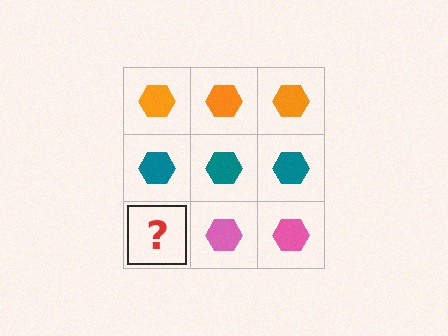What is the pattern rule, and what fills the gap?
The rule is that each row has a consistent color. The gap should be filled with a pink hexagon.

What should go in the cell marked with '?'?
The missing cell should contain a pink hexagon.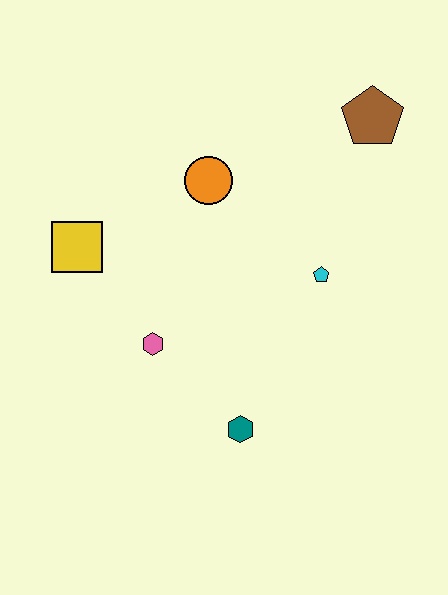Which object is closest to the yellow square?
The pink hexagon is closest to the yellow square.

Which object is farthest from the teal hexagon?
The brown pentagon is farthest from the teal hexagon.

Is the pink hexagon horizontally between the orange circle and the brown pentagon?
No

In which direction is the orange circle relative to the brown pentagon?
The orange circle is to the left of the brown pentagon.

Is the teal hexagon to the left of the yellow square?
No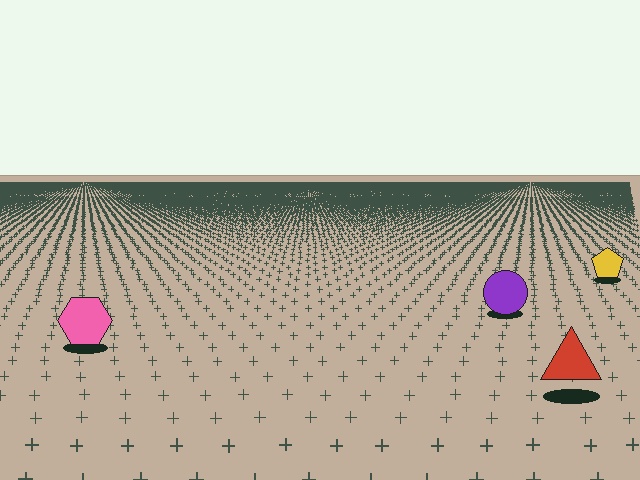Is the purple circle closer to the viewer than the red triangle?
No. The red triangle is closer — you can tell from the texture gradient: the ground texture is coarser near it.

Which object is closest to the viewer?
The red triangle is closest. The texture marks near it are larger and more spread out.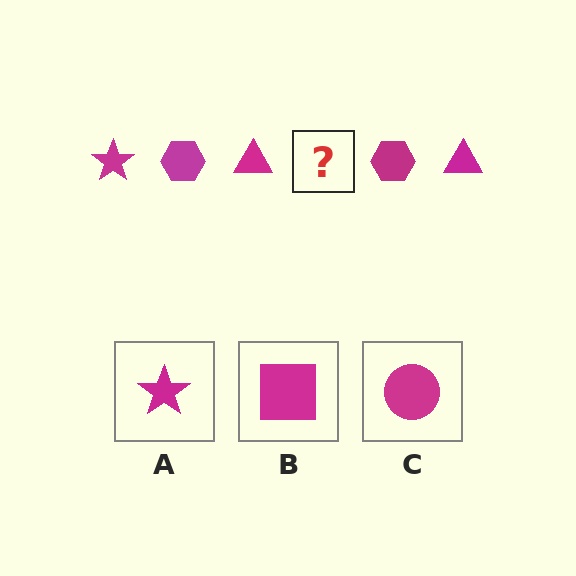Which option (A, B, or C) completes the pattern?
A.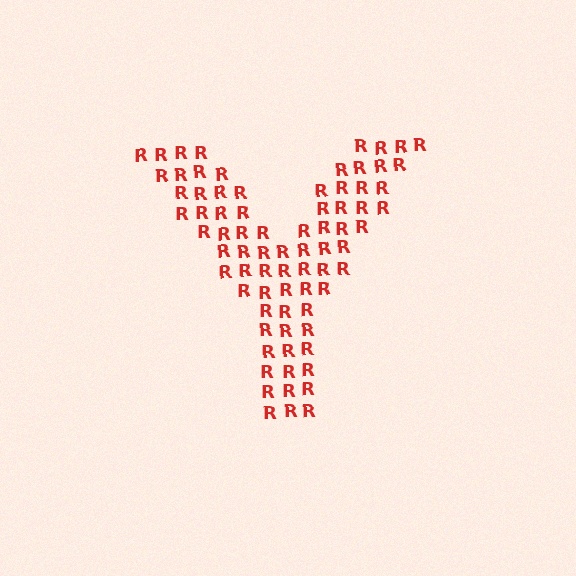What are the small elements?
The small elements are letter R's.